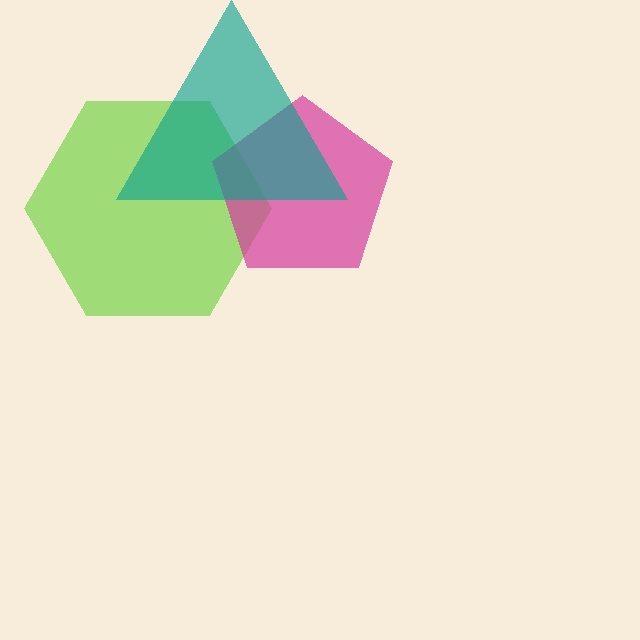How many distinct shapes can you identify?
There are 3 distinct shapes: a lime hexagon, a magenta pentagon, a teal triangle.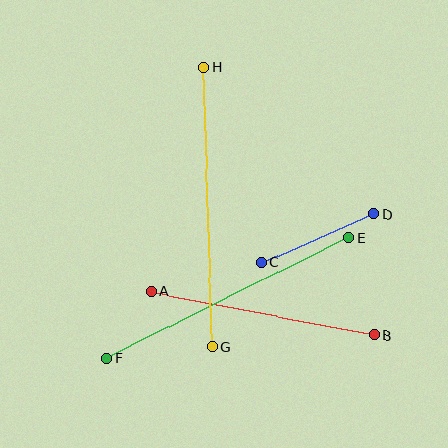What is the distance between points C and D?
The distance is approximately 123 pixels.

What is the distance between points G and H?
The distance is approximately 279 pixels.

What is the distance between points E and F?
The distance is approximately 270 pixels.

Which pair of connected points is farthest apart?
Points G and H are farthest apart.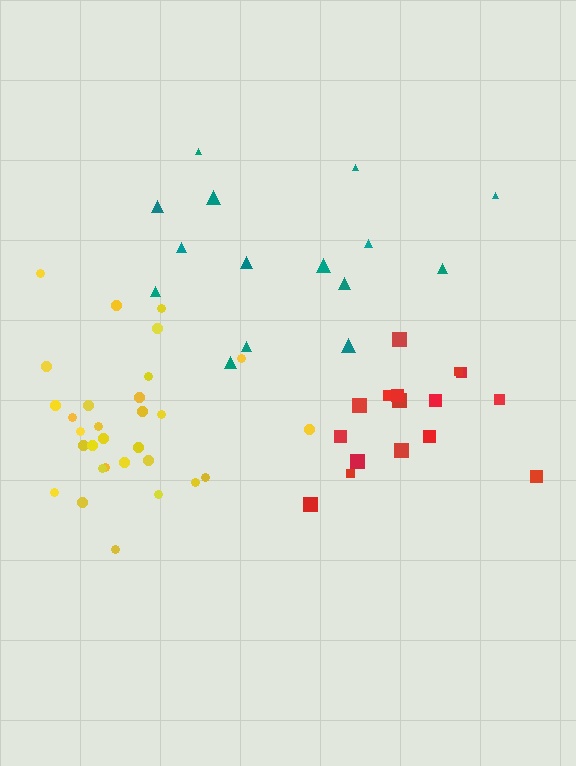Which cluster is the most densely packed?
Yellow.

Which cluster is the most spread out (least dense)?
Teal.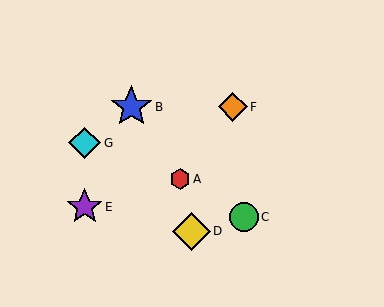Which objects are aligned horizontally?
Objects B, F are aligned horizontally.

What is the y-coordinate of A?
Object A is at y≈179.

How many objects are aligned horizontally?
2 objects (B, F) are aligned horizontally.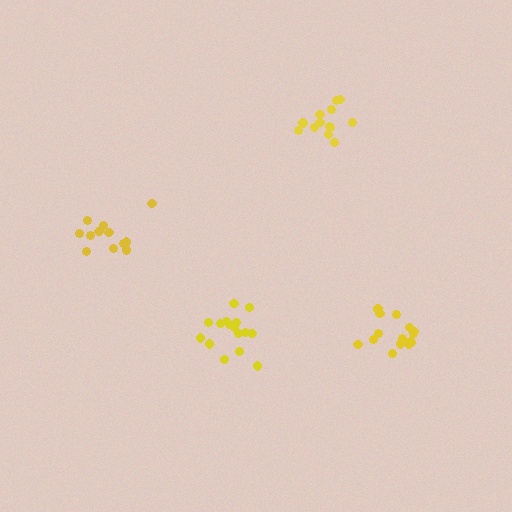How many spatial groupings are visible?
There are 4 spatial groupings.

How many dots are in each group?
Group 1: 13 dots, Group 2: 15 dots, Group 3: 16 dots, Group 4: 13 dots (57 total).